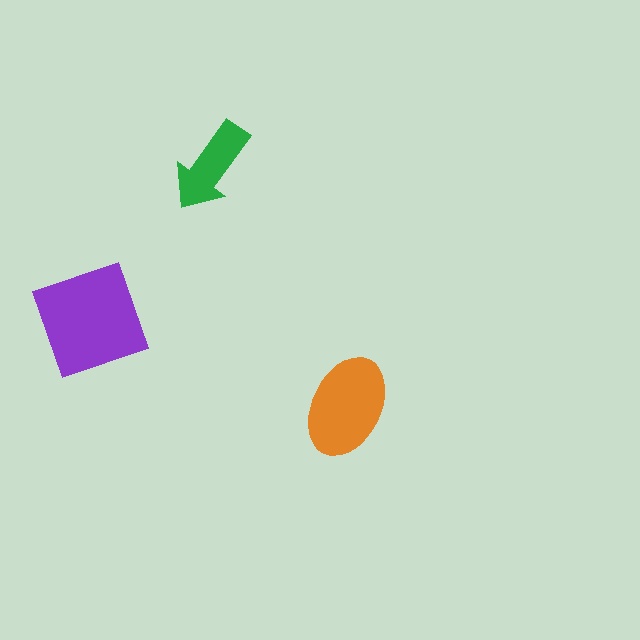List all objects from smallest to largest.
The green arrow, the orange ellipse, the purple diamond.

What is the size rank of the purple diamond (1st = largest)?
1st.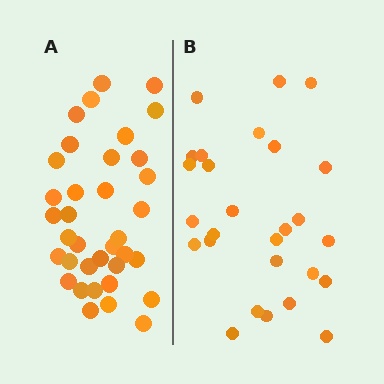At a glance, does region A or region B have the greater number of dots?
Region A (the left region) has more dots.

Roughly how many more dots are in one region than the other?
Region A has roughly 8 or so more dots than region B.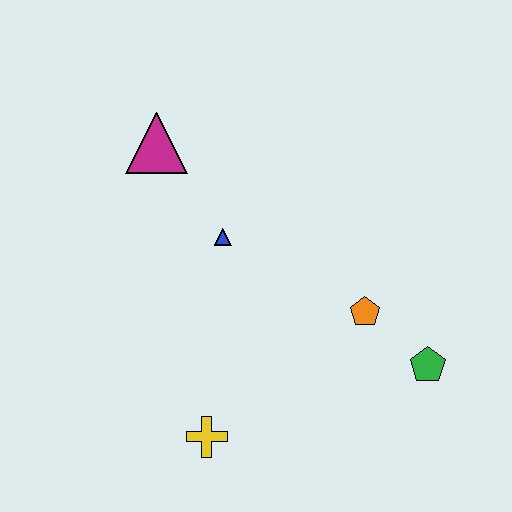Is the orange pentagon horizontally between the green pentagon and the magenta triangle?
Yes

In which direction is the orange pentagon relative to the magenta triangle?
The orange pentagon is to the right of the magenta triangle.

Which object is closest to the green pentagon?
The orange pentagon is closest to the green pentagon.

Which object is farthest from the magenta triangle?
The green pentagon is farthest from the magenta triangle.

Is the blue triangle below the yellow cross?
No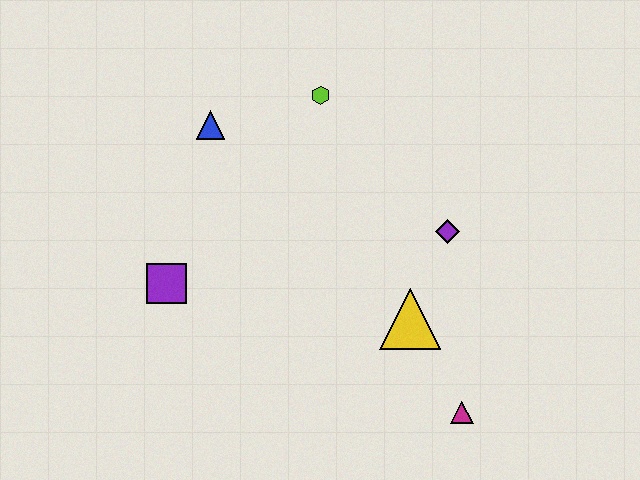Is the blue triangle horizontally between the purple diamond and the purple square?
Yes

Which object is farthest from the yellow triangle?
The blue triangle is farthest from the yellow triangle.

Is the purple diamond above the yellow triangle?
Yes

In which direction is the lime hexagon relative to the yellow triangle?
The lime hexagon is above the yellow triangle.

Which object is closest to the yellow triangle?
The purple diamond is closest to the yellow triangle.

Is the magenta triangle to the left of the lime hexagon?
No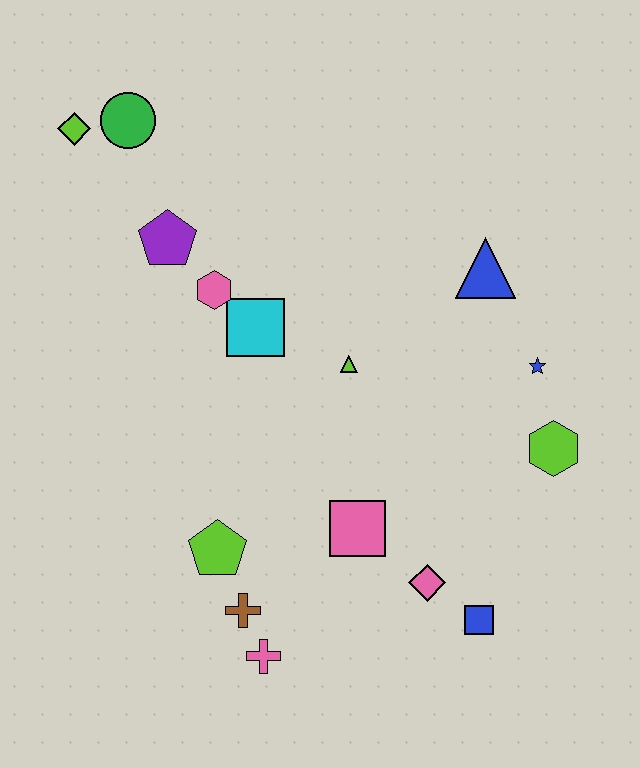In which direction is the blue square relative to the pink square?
The blue square is to the right of the pink square.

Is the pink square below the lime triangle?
Yes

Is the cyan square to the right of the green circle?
Yes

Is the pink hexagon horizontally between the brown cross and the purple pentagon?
Yes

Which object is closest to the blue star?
The lime hexagon is closest to the blue star.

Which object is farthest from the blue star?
The lime diamond is farthest from the blue star.